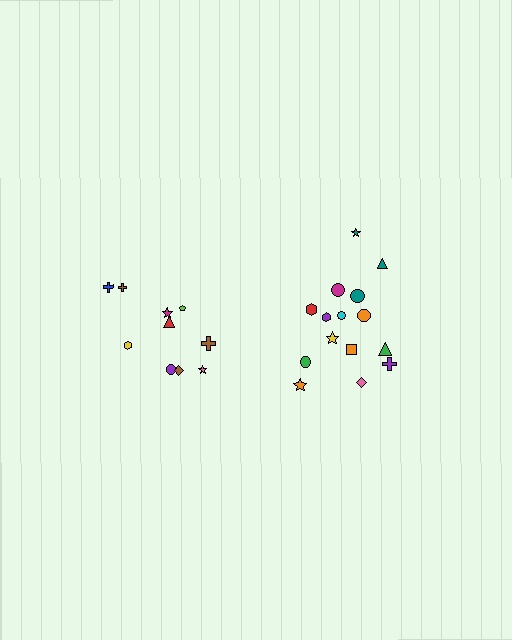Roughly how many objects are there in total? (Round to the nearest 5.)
Roughly 25 objects in total.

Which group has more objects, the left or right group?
The right group.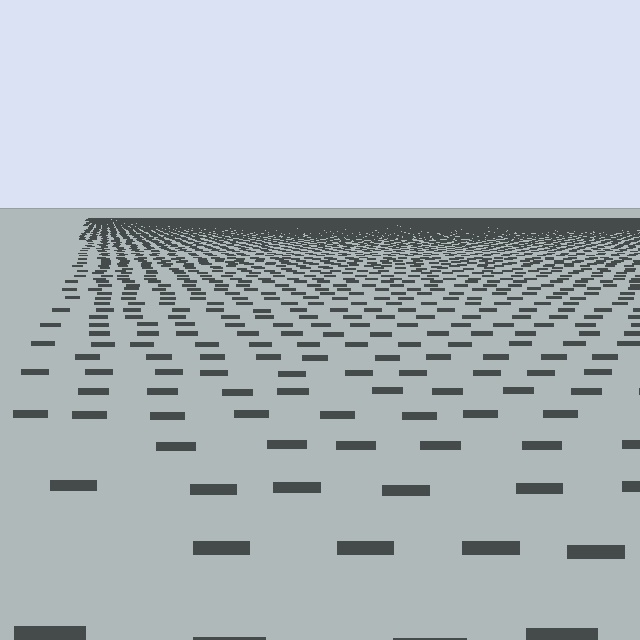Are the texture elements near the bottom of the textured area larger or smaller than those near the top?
Larger. Near the bottom, elements are closer to the viewer and appear at a bigger on-screen size.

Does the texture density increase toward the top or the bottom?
Density increases toward the top.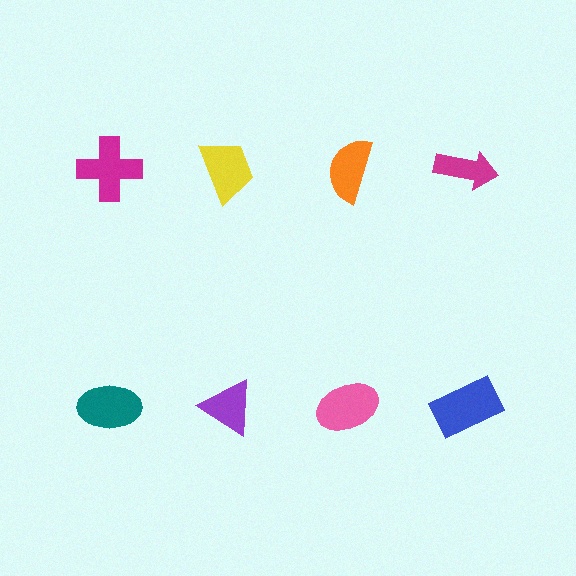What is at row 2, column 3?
A pink ellipse.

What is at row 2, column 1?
A teal ellipse.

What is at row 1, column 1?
A magenta cross.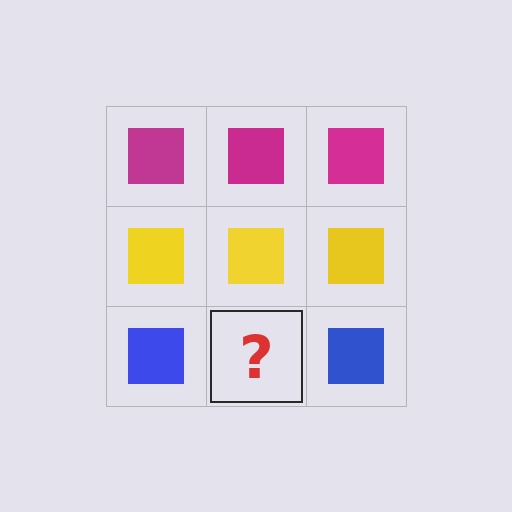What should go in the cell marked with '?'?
The missing cell should contain a blue square.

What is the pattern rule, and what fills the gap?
The rule is that each row has a consistent color. The gap should be filled with a blue square.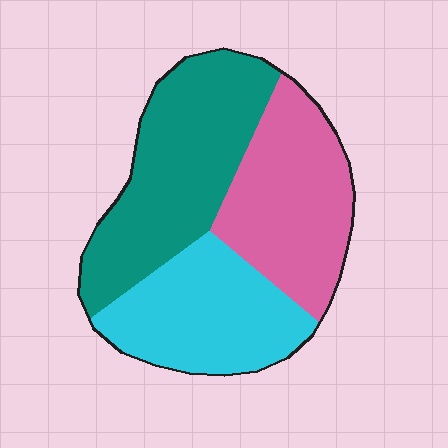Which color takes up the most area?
Teal, at roughly 40%.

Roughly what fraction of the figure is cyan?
Cyan covers around 30% of the figure.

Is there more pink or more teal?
Teal.